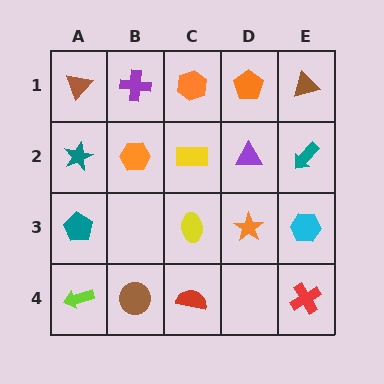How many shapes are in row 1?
5 shapes.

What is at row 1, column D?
An orange pentagon.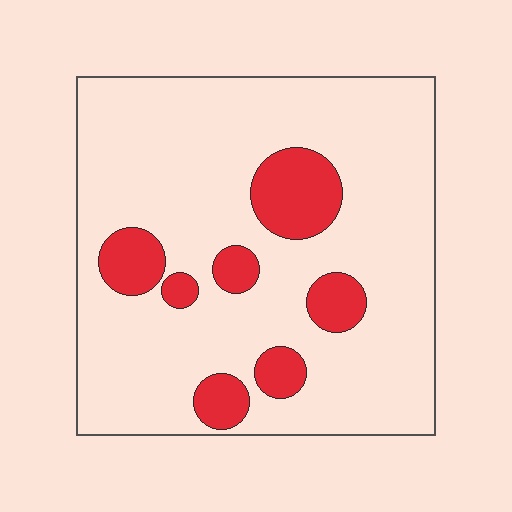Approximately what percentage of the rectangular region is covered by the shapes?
Approximately 15%.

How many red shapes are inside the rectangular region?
7.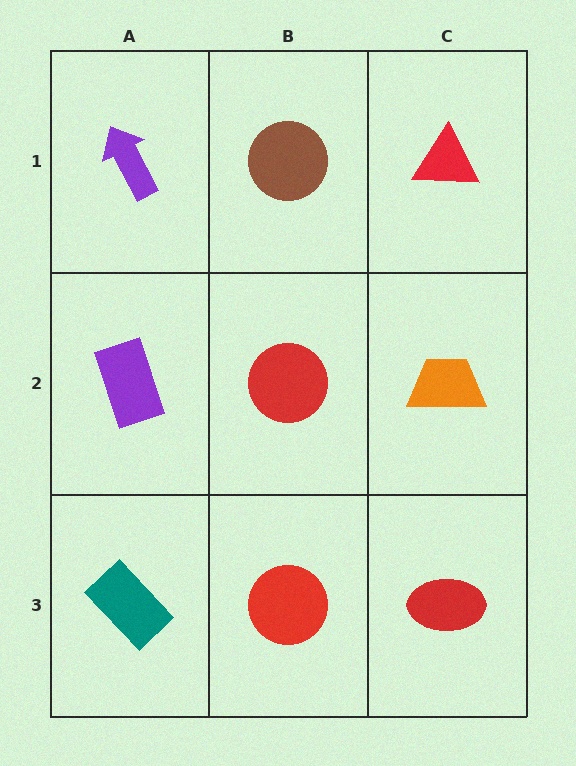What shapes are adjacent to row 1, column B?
A red circle (row 2, column B), a purple arrow (row 1, column A), a red triangle (row 1, column C).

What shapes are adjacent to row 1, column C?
An orange trapezoid (row 2, column C), a brown circle (row 1, column B).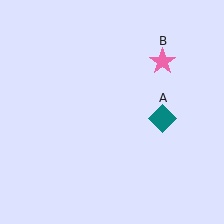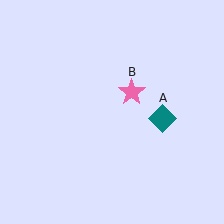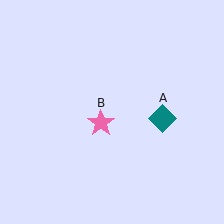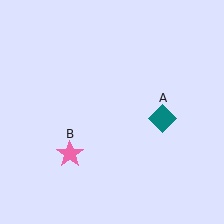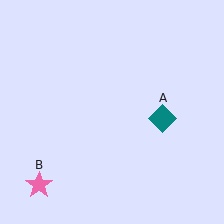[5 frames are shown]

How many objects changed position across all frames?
1 object changed position: pink star (object B).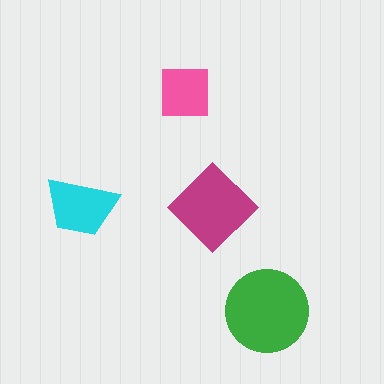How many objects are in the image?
There are 4 objects in the image.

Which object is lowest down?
The green circle is bottommost.